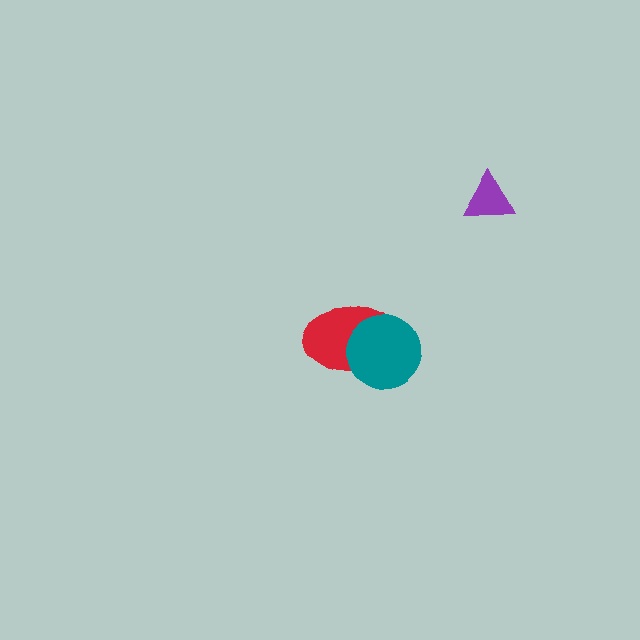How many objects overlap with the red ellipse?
1 object overlaps with the red ellipse.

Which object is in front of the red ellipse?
The teal circle is in front of the red ellipse.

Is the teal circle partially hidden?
No, no other shape covers it.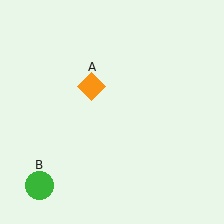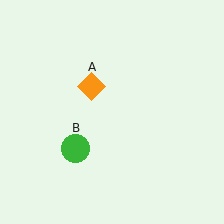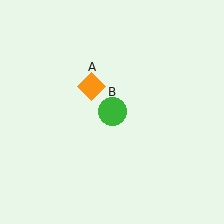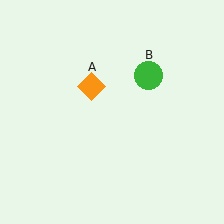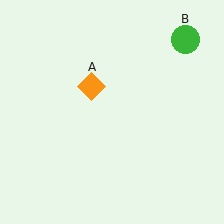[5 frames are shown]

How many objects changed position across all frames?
1 object changed position: green circle (object B).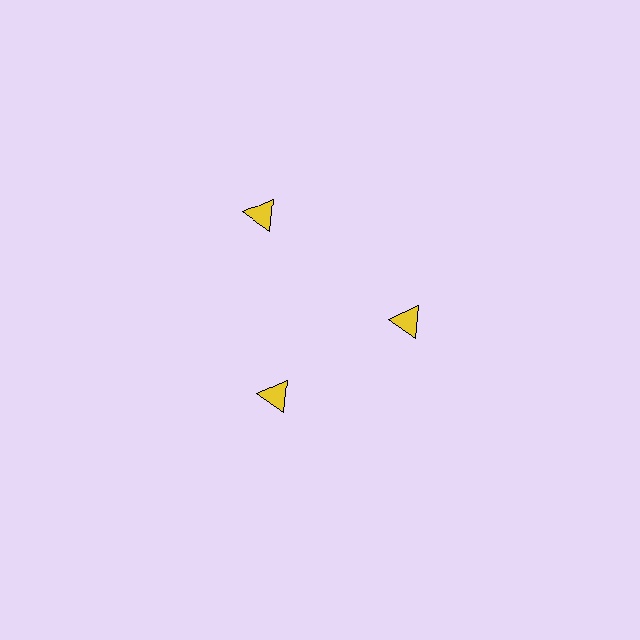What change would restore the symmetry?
The symmetry would be restored by moving it inward, back onto the ring so that all 3 triangles sit at equal angles and equal distance from the center.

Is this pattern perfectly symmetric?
No. The 3 yellow triangles are arranged in a ring, but one element near the 11 o'clock position is pushed outward from the center, breaking the 3-fold rotational symmetry.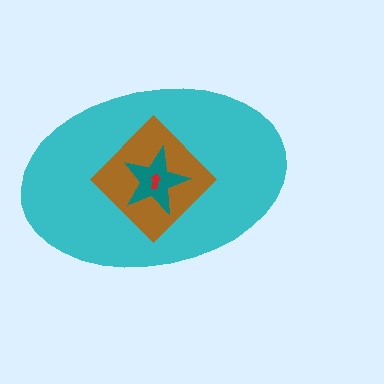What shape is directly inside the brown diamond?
The teal star.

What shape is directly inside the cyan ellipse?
The brown diamond.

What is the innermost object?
The red arrow.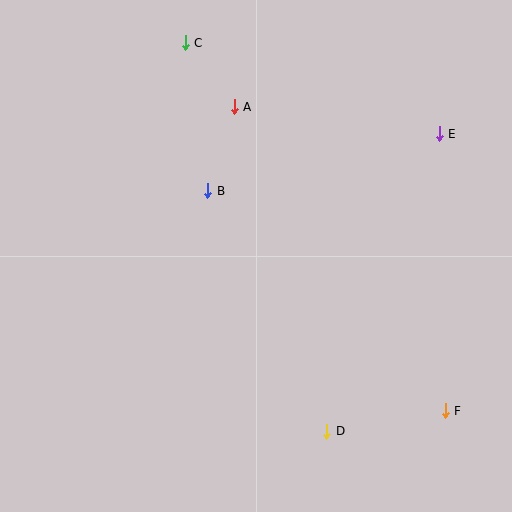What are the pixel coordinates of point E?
Point E is at (439, 134).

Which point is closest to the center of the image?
Point B at (208, 191) is closest to the center.